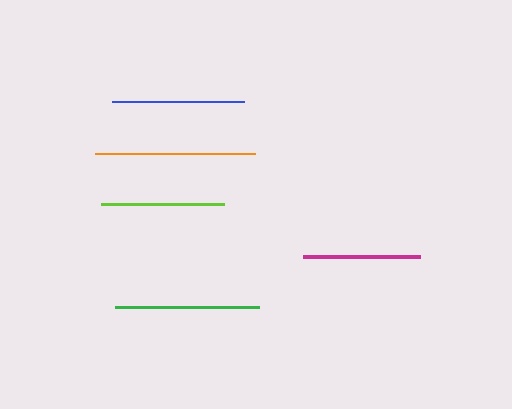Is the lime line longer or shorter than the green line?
The green line is longer than the lime line.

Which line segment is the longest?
The orange line is the longest at approximately 159 pixels.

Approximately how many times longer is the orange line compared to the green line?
The orange line is approximately 1.1 times the length of the green line.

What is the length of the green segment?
The green segment is approximately 143 pixels long.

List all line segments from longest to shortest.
From longest to shortest: orange, green, blue, lime, magenta.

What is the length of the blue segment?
The blue segment is approximately 133 pixels long.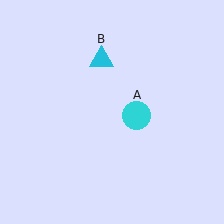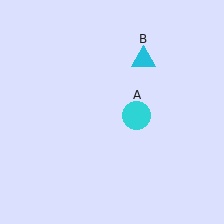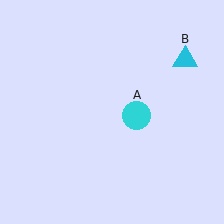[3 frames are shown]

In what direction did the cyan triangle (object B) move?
The cyan triangle (object B) moved right.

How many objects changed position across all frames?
1 object changed position: cyan triangle (object B).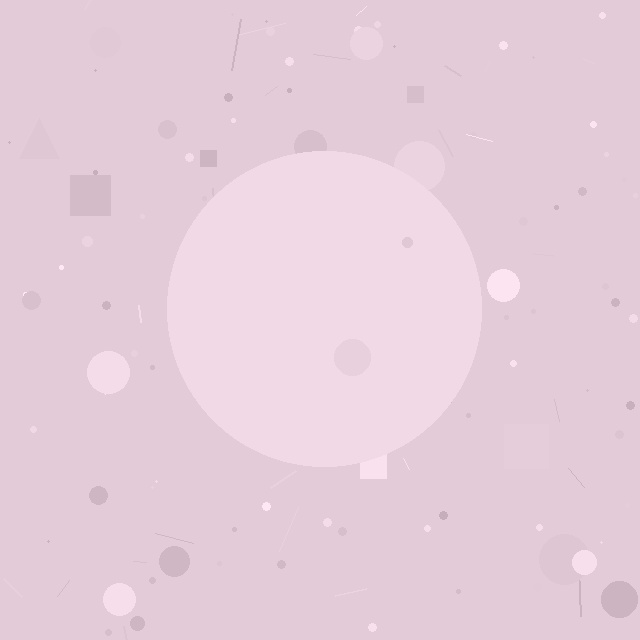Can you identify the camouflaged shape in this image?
The camouflaged shape is a circle.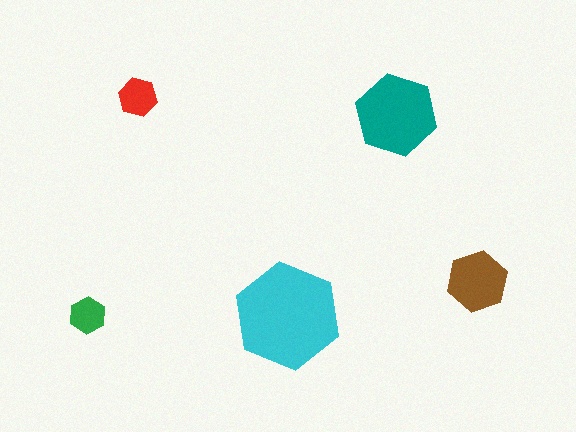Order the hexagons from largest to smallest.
the cyan one, the teal one, the brown one, the red one, the green one.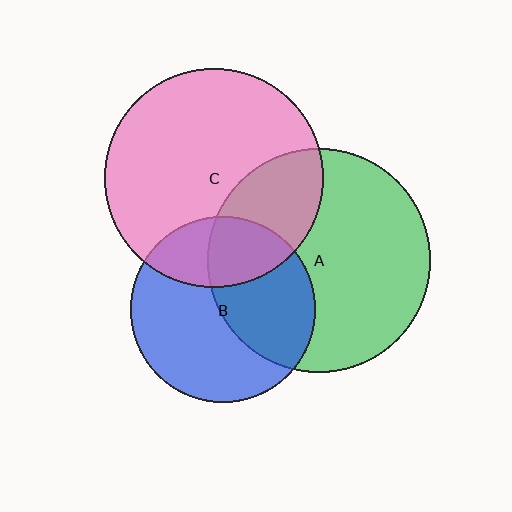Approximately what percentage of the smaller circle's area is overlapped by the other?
Approximately 30%.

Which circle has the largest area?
Circle A (green).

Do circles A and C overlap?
Yes.